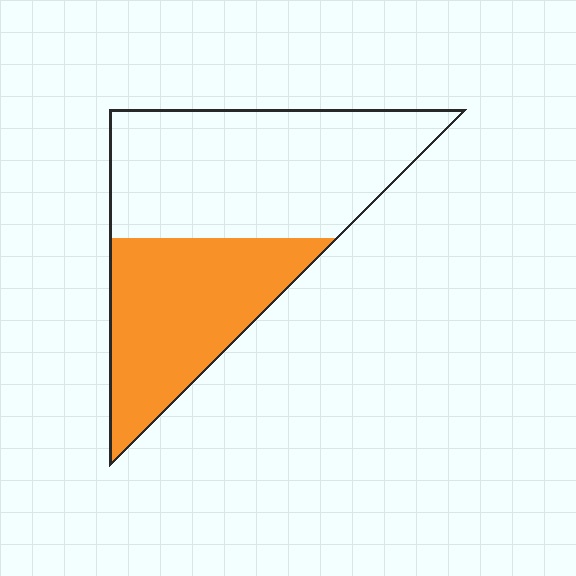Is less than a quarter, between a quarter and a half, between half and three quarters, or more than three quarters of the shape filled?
Between a quarter and a half.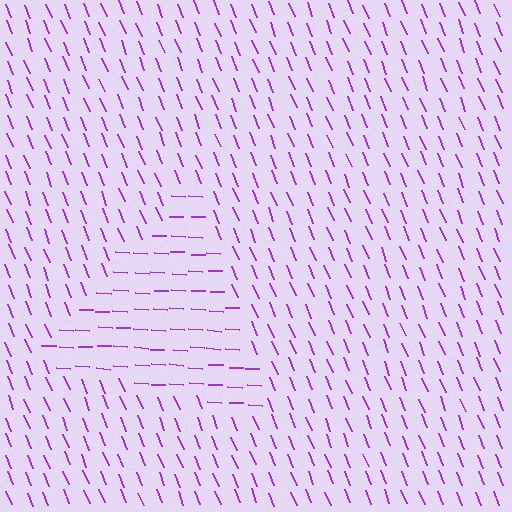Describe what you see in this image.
The image is filled with small purple line segments. A triangle region in the image has lines oriented differently from the surrounding lines, creating a visible texture boundary.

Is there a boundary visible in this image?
Yes, there is a texture boundary formed by a change in line orientation.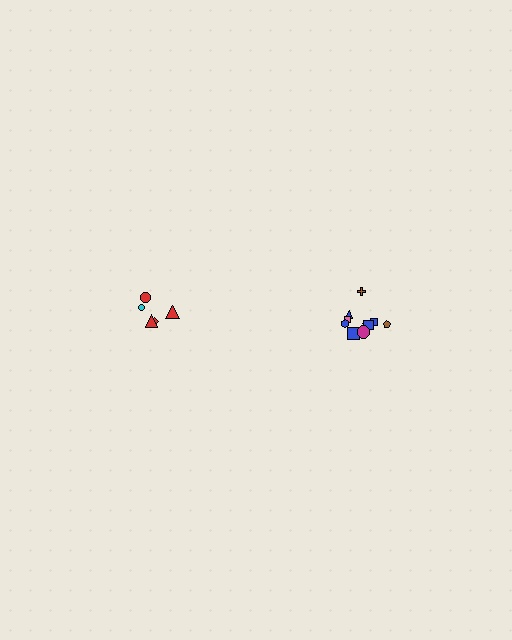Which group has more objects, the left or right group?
The right group.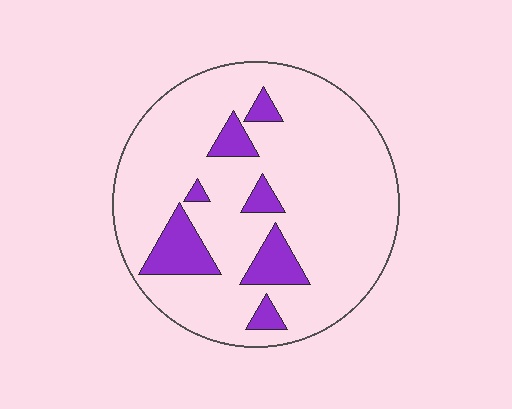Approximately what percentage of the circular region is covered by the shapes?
Approximately 15%.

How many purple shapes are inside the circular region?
7.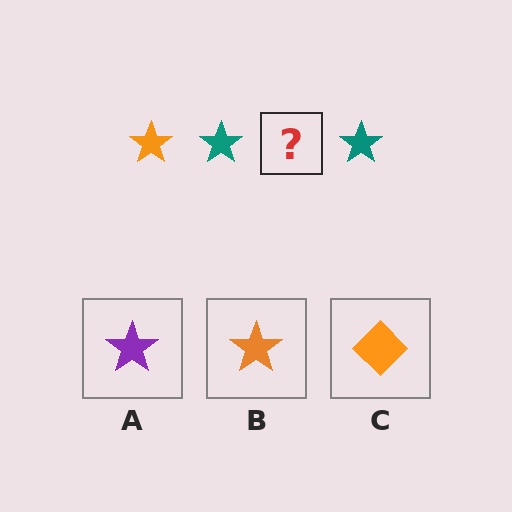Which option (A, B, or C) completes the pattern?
B.